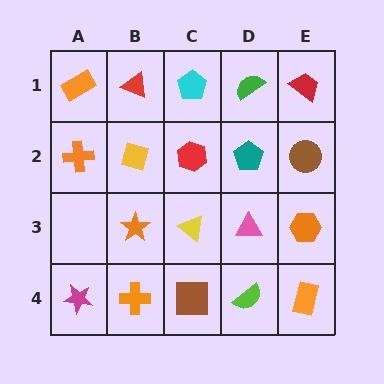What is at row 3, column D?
A pink triangle.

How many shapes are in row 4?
5 shapes.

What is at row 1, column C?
A cyan pentagon.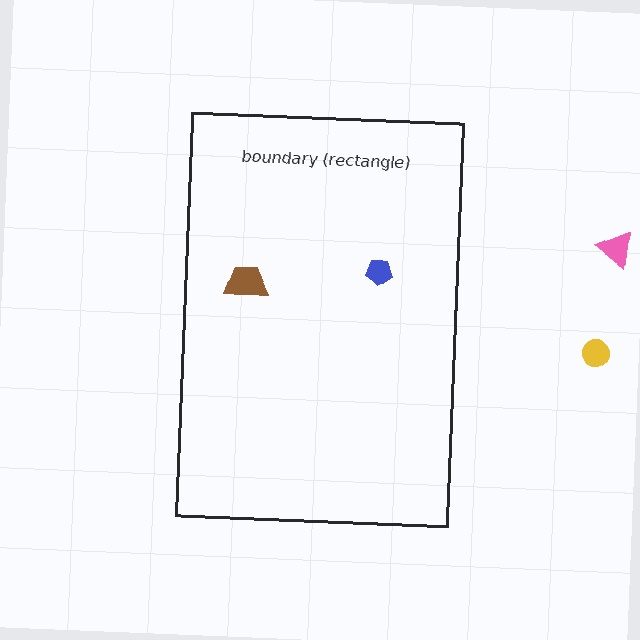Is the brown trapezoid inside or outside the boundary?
Inside.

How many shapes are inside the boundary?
2 inside, 2 outside.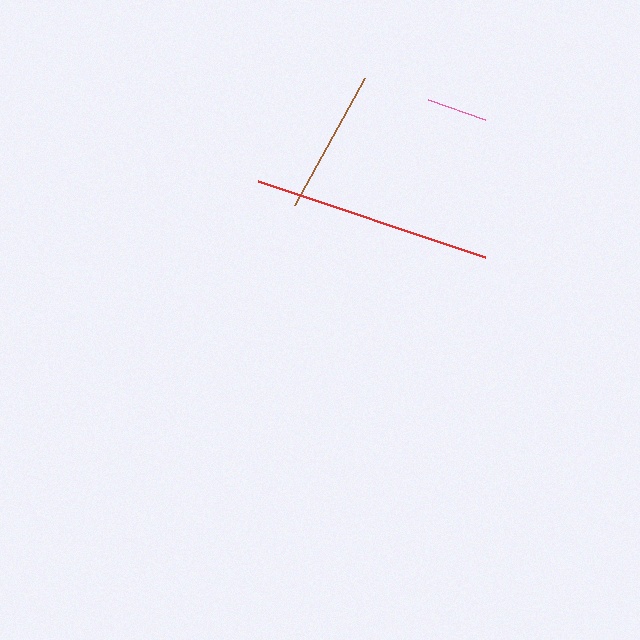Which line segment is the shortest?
The pink line is the shortest at approximately 60 pixels.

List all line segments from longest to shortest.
From longest to shortest: red, brown, pink.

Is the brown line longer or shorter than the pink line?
The brown line is longer than the pink line.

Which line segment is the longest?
The red line is the longest at approximately 239 pixels.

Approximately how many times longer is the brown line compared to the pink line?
The brown line is approximately 2.4 times the length of the pink line.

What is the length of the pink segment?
The pink segment is approximately 60 pixels long.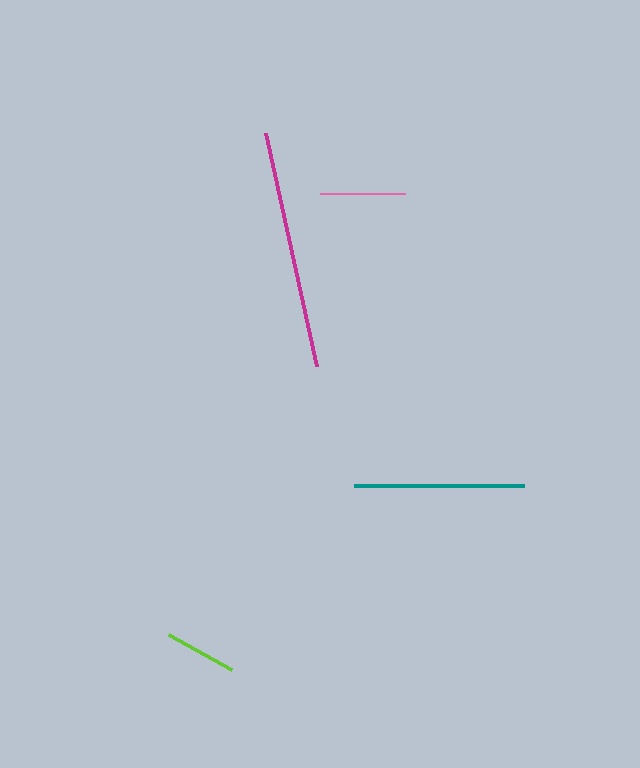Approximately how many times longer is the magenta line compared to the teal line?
The magenta line is approximately 1.4 times the length of the teal line.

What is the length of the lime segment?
The lime segment is approximately 72 pixels long.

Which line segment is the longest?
The magenta line is the longest at approximately 239 pixels.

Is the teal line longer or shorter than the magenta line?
The magenta line is longer than the teal line.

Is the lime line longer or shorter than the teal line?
The teal line is longer than the lime line.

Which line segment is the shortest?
The lime line is the shortest at approximately 72 pixels.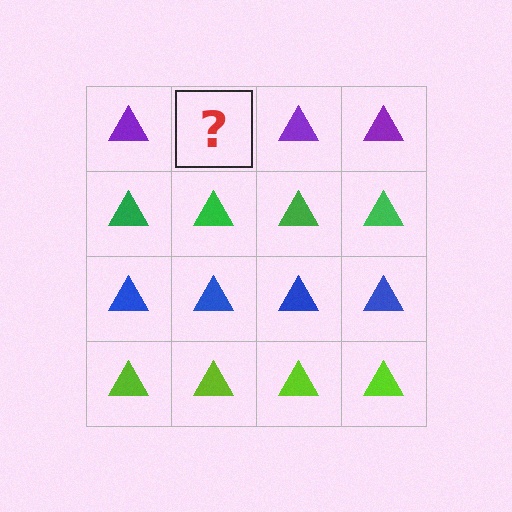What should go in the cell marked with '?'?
The missing cell should contain a purple triangle.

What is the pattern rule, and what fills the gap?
The rule is that each row has a consistent color. The gap should be filled with a purple triangle.